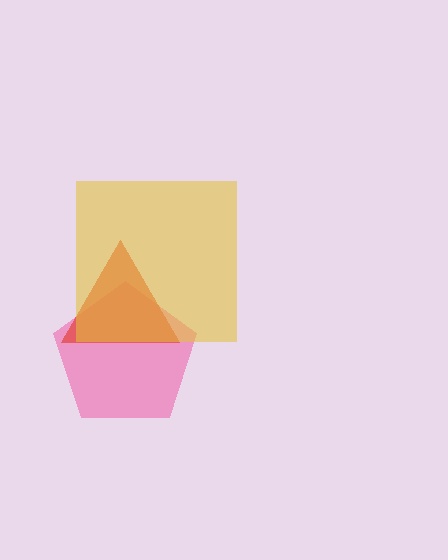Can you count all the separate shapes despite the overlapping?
Yes, there are 3 separate shapes.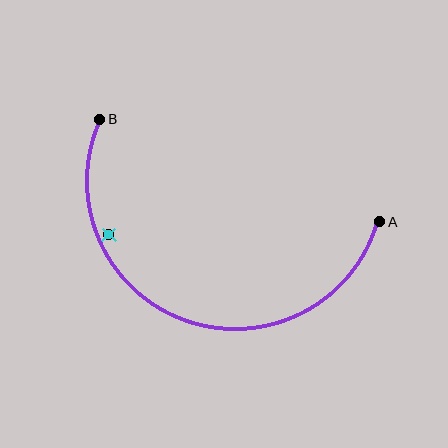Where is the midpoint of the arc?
The arc midpoint is the point on the curve farthest from the straight line joining A and B. It sits below that line.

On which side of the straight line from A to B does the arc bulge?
The arc bulges below the straight line connecting A and B.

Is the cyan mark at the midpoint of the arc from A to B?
No — the cyan mark does not lie on the arc at all. It sits slightly inside the curve.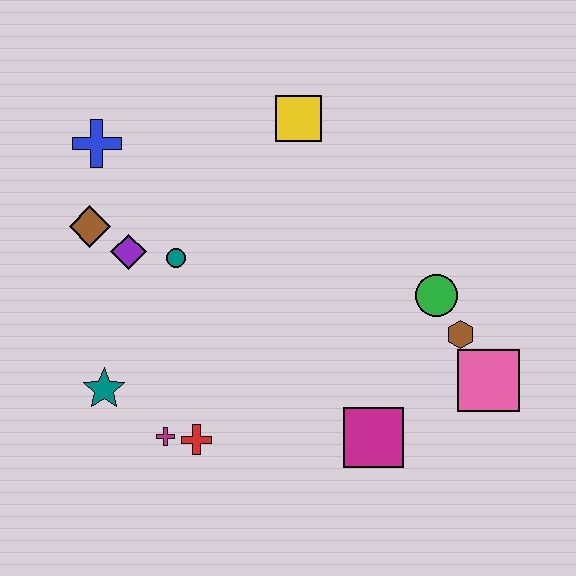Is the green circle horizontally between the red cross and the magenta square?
No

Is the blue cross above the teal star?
Yes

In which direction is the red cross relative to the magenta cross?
The red cross is to the right of the magenta cross.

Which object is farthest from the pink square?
The blue cross is farthest from the pink square.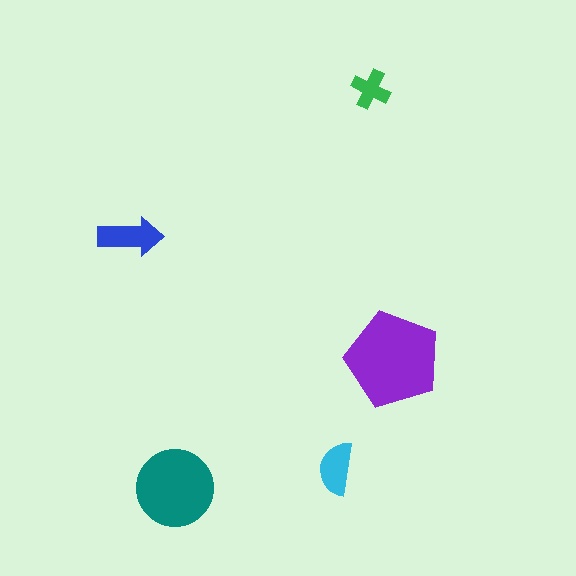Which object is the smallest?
The green cross.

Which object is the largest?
The purple pentagon.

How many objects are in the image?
There are 5 objects in the image.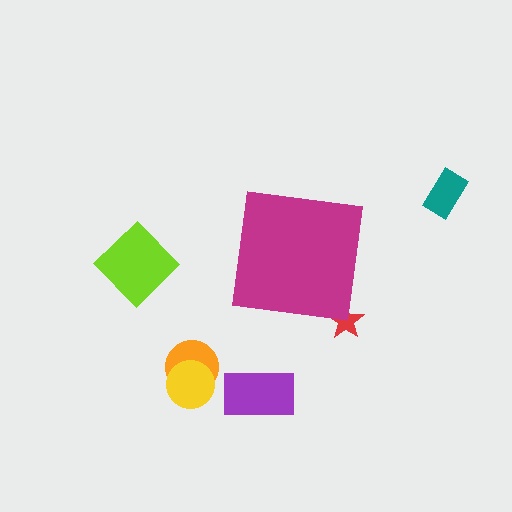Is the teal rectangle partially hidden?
No, the teal rectangle is fully visible.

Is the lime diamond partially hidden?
No, the lime diamond is fully visible.